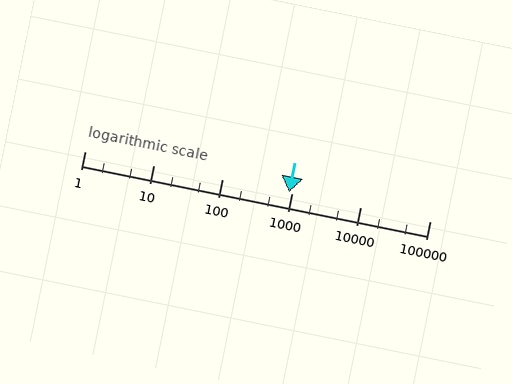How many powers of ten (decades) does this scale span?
The scale spans 5 decades, from 1 to 100000.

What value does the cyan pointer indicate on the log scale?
The pointer indicates approximately 930.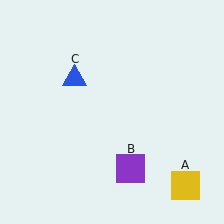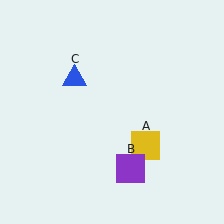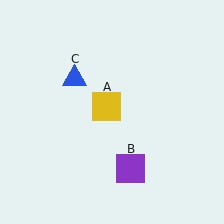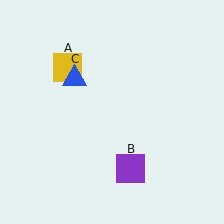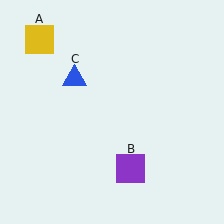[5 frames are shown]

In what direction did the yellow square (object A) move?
The yellow square (object A) moved up and to the left.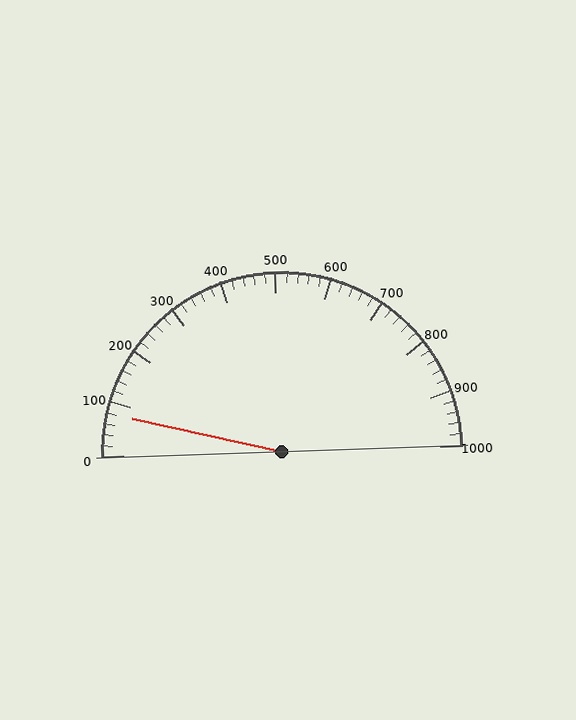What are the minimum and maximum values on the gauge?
The gauge ranges from 0 to 1000.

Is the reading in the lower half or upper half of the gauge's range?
The reading is in the lower half of the range (0 to 1000).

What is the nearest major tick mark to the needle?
The nearest major tick mark is 100.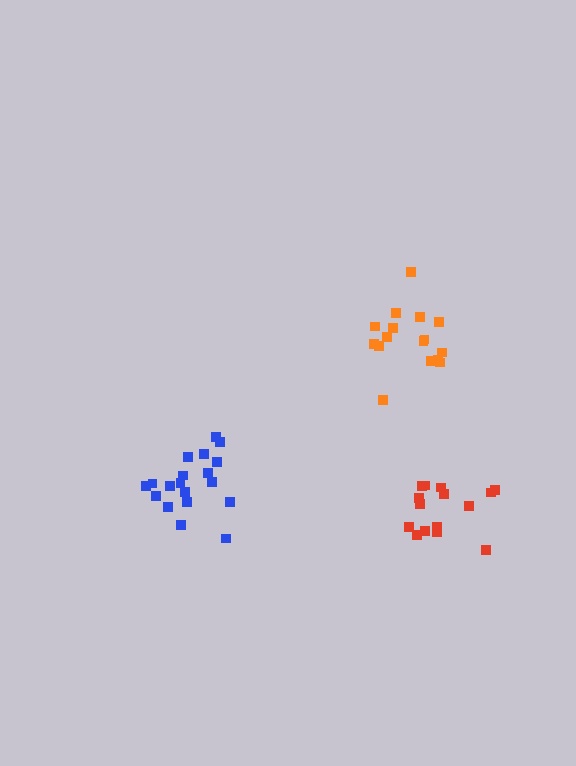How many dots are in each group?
Group 1: 15 dots, Group 2: 19 dots, Group 3: 16 dots (50 total).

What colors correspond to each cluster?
The clusters are colored: red, blue, orange.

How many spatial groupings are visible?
There are 3 spatial groupings.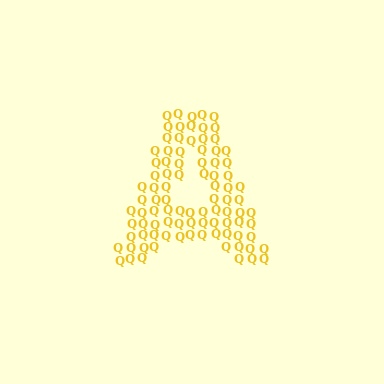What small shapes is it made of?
It is made of small letter Q's.